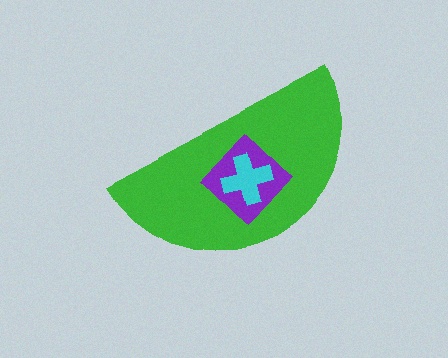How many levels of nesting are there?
3.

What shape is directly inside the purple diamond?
The cyan cross.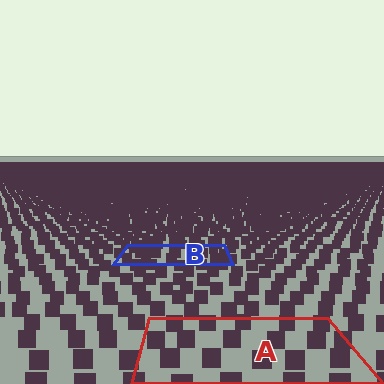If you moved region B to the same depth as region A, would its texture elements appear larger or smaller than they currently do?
They would appear larger. At a closer depth, the same texture elements are projected at a bigger on-screen size.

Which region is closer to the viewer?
Region A is closer. The texture elements there are larger and more spread out.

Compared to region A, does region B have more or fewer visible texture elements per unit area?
Region B has more texture elements per unit area — they are packed more densely because it is farther away.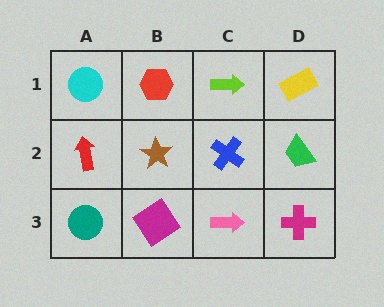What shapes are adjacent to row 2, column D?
A yellow rectangle (row 1, column D), a magenta cross (row 3, column D), a blue cross (row 2, column C).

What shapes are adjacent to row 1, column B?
A brown star (row 2, column B), a cyan circle (row 1, column A), a lime arrow (row 1, column C).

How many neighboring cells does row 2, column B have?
4.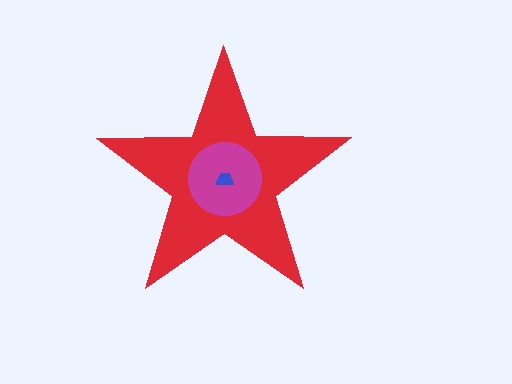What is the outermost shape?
The red star.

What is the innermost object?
The blue trapezoid.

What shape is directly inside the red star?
The magenta circle.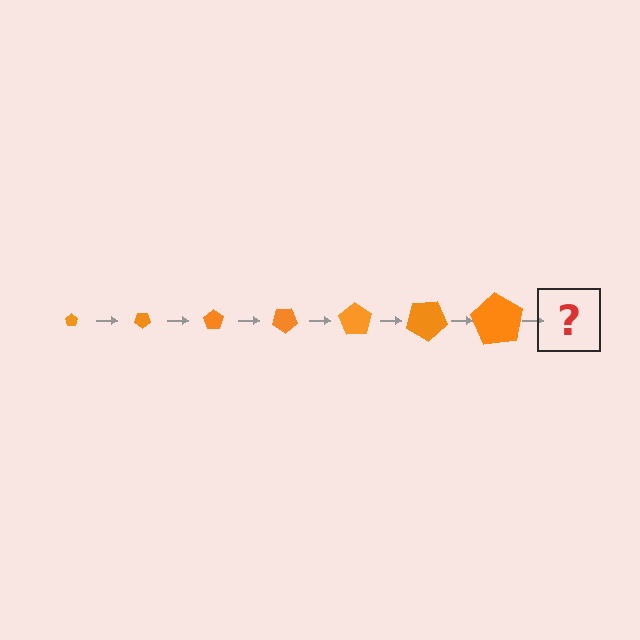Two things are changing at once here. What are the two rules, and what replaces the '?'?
The two rules are that the pentagon grows larger each step and it rotates 35 degrees each step. The '?' should be a pentagon, larger than the previous one and rotated 245 degrees from the start.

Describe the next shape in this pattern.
It should be a pentagon, larger than the previous one and rotated 245 degrees from the start.